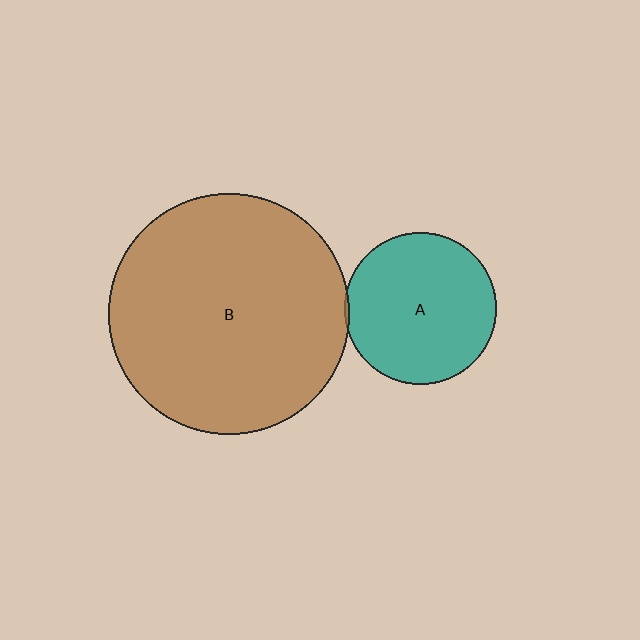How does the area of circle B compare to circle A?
Approximately 2.5 times.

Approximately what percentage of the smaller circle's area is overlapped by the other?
Approximately 5%.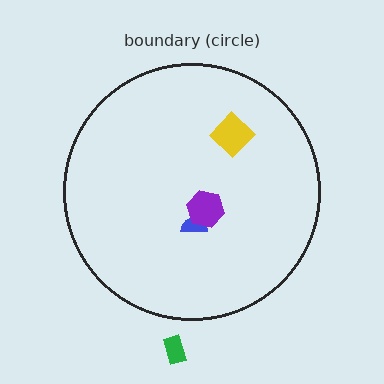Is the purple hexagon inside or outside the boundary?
Inside.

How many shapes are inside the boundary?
3 inside, 1 outside.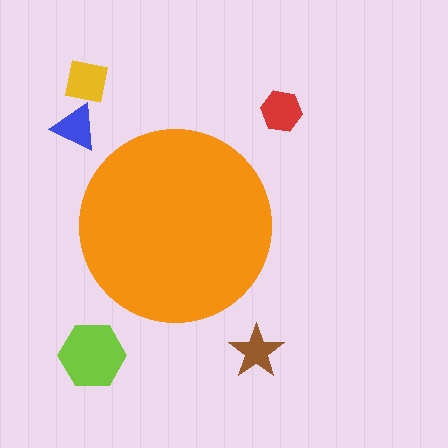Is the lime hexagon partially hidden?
No, the lime hexagon is fully visible.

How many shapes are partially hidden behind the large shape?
0 shapes are partially hidden.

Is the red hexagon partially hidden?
No, the red hexagon is fully visible.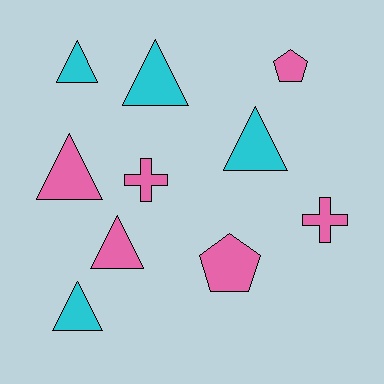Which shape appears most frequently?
Triangle, with 6 objects.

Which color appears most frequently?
Pink, with 6 objects.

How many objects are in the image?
There are 10 objects.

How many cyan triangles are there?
There are 4 cyan triangles.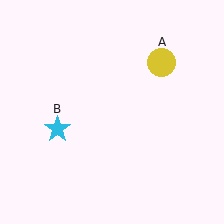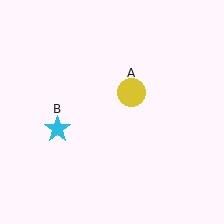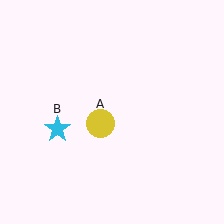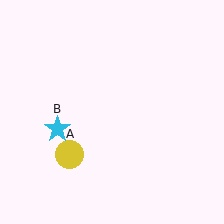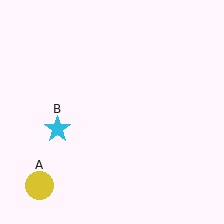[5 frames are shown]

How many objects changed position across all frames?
1 object changed position: yellow circle (object A).